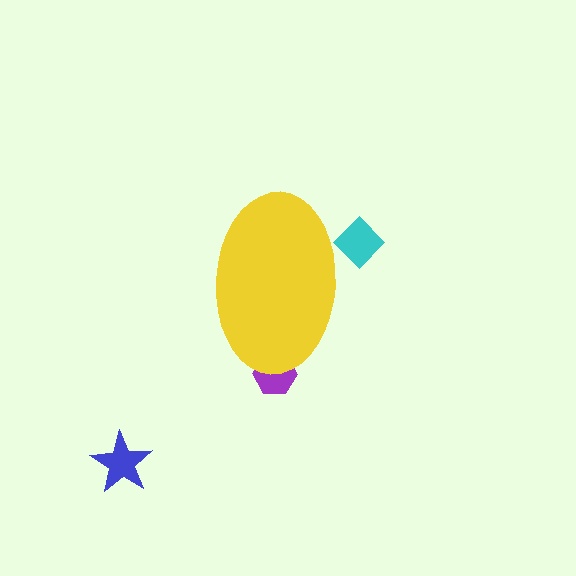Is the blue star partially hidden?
No, the blue star is fully visible.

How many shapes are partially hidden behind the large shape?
2 shapes are partially hidden.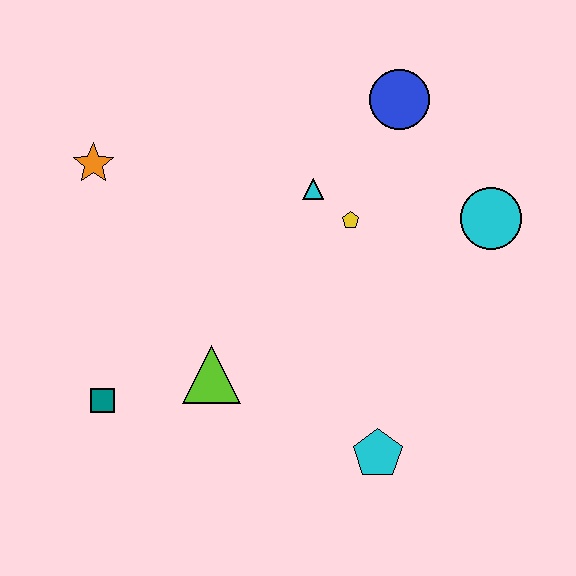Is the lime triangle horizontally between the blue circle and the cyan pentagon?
No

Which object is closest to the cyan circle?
The yellow pentagon is closest to the cyan circle.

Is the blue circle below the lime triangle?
No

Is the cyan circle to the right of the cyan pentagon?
Yes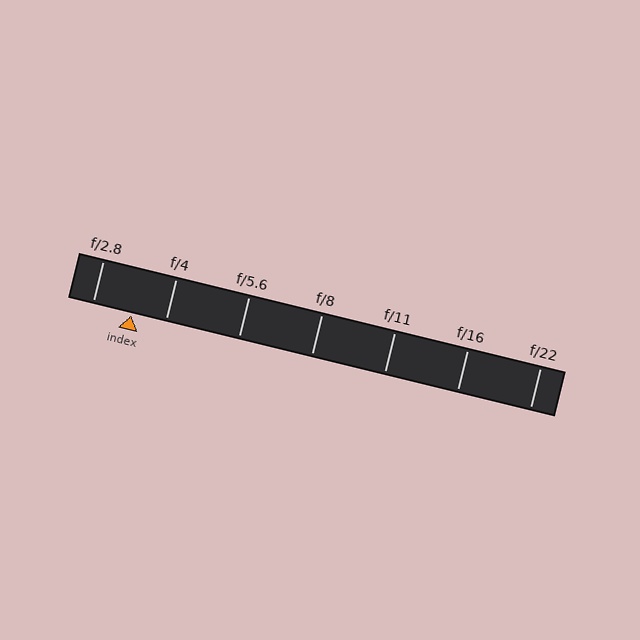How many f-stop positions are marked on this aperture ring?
There are 7 f-stop positions marked.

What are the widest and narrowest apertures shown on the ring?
The widest aperture shown is f/2.8 and the narrowest is f/22.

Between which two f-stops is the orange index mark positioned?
The index mark is between f/2.8 and f/4.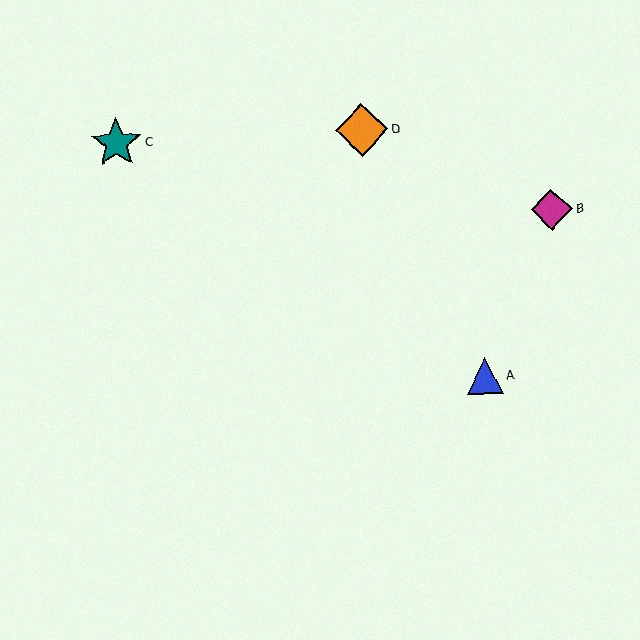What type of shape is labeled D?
Shape D is an orange diamond.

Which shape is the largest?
The orange diamond (labeled D) is the largest.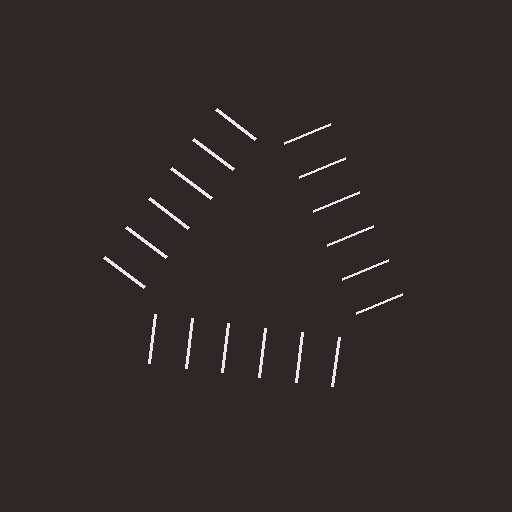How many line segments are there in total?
18 — 6 along each of the 3 edges.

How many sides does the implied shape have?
3 sides — the line-ends trace a triangle.